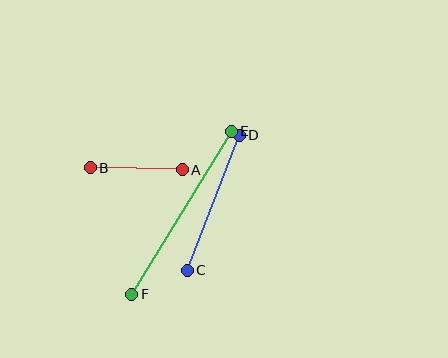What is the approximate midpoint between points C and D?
The midpoint is at approximately (213, 203) pixels.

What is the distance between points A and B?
The distance is approximately 92 pixels.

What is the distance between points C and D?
The distance is approximately 144 pixels.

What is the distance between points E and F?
The distance is approximately 191 pixels.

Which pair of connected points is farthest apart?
Points E and F are farthest apart.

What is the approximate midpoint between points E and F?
The midpoint is at approximately (181, 213) pixels.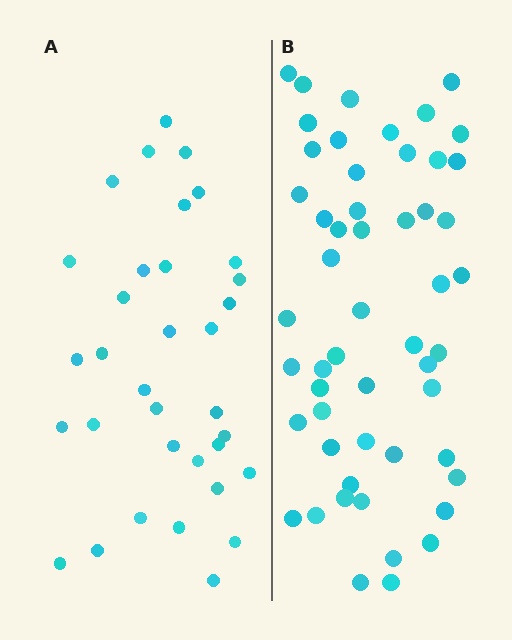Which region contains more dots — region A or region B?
Region B (the right region) has more dots.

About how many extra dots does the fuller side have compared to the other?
Region B has approximately 20 more dots than region A.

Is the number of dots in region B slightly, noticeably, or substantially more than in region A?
Region B has substantially more. The ratio is roughly 1.6 to 1.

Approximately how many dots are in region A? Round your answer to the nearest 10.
About 30 dots. (The exact count is 34, which rounds to 30.)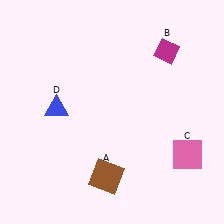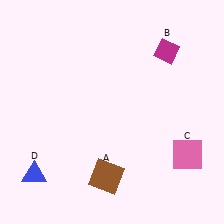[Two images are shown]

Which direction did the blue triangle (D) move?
The blue triangle (D) moved down.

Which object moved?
The blue triangle (D) moved down.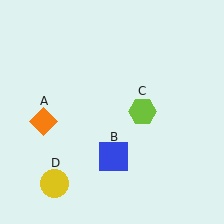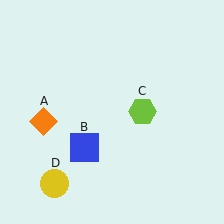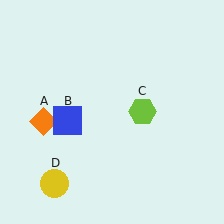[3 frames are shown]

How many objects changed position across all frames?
1 object changed position: blue square (object B).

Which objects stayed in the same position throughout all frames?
Orange diamond (object A) and lime hexagon (object C) and yellow circle (object D) remained stationary.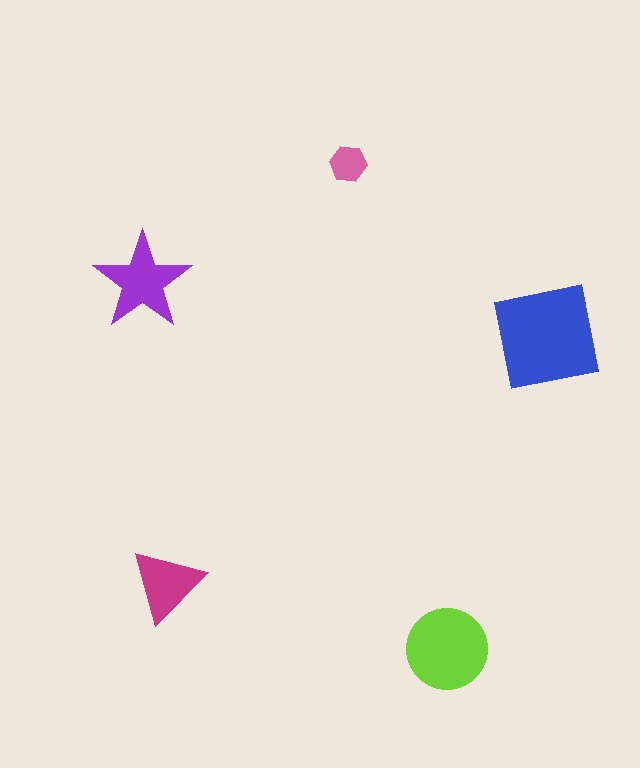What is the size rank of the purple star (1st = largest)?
3rd.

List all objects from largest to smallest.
The blue square, the lime circle, the purple star, the magenta triangle, the pink hexagon.